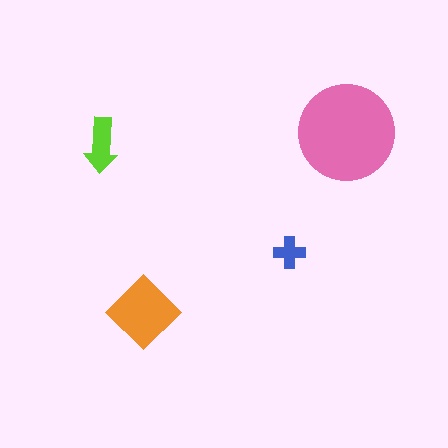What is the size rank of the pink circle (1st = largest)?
1st.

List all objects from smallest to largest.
The blue cross, the lime arrow, the orange diamond, the pink circle.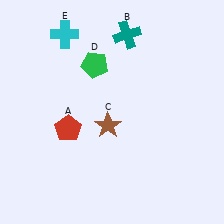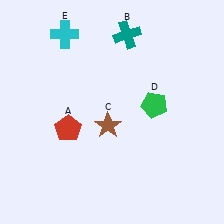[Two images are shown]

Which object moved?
The green pentagon (D) moved right.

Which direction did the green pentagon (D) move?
The green pentagon (D) moved right.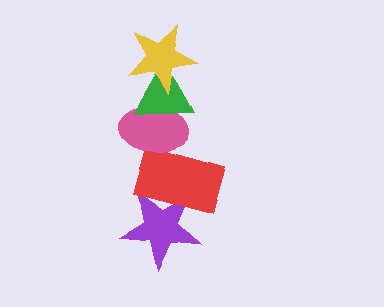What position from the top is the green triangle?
The green triangle is 2nd from the top.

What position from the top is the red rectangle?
The red rectangle is 4th from the top.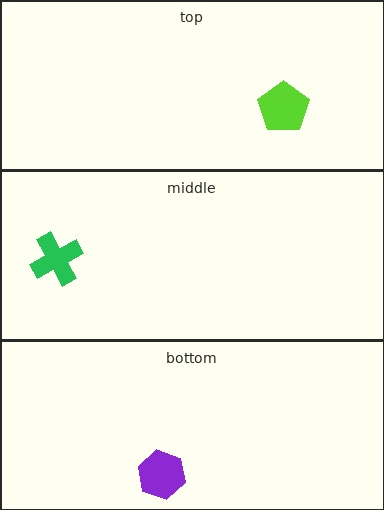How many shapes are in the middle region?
1.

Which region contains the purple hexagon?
The bottom region.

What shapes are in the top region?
The lime pentagon.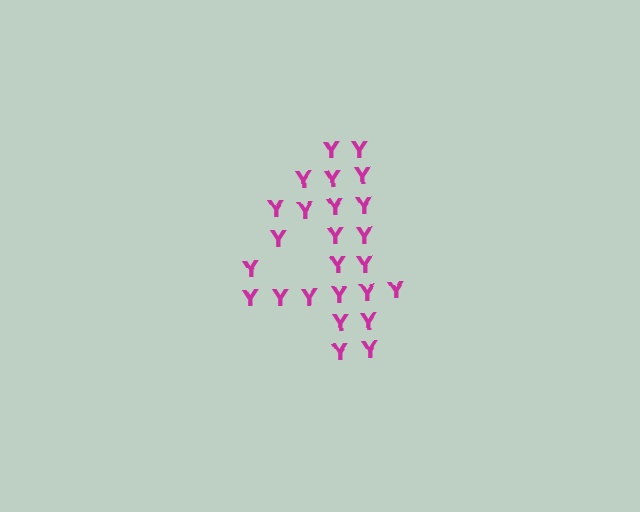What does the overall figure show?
The overall figure shows the digit 4.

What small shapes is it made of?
It is made of small letter Y's.